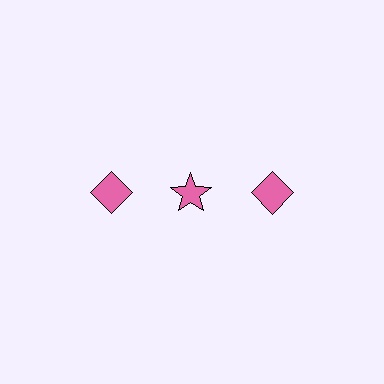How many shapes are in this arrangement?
There are 3 shapes arranged in a grid pattern.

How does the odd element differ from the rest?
It has a different shape: star instead of diamond.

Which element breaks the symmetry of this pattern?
The pink star in the top row, second from left column breaks the symmetry. All other shapes are pink diamonds.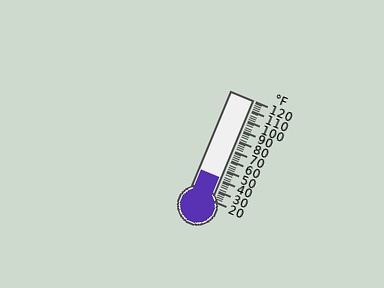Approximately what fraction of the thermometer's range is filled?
The thermometer is filled to approximately 20% of its range.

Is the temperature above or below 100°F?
The temperature is below 100°F.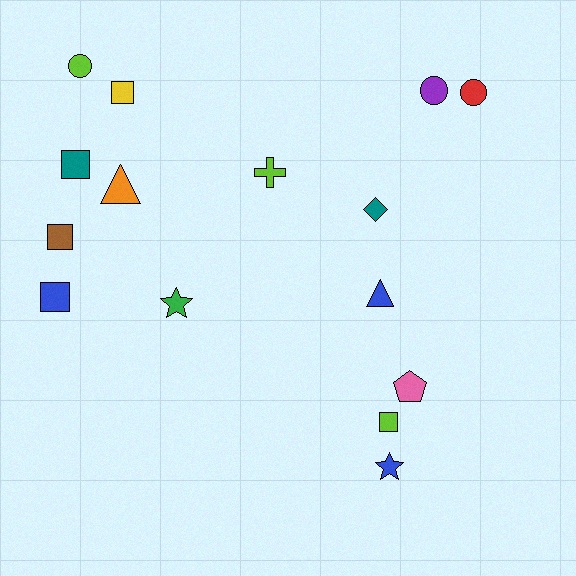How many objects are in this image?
There are 15 objects.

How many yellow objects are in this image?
There is 1 yellow object.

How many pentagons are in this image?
There is 1 pentagon.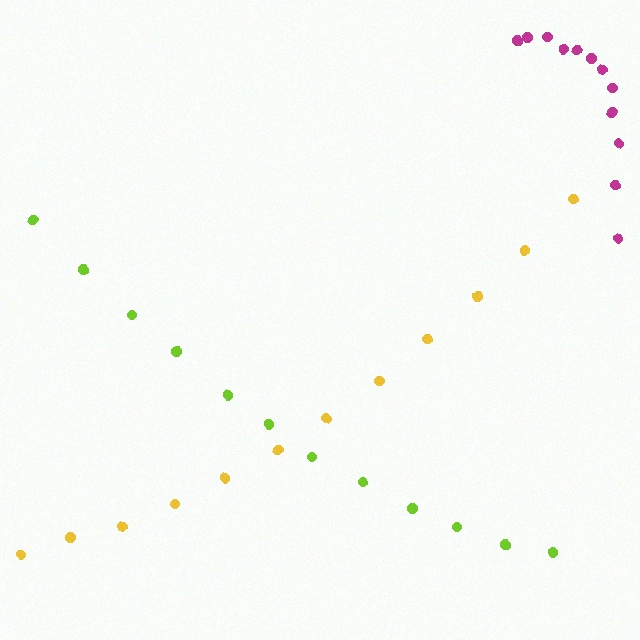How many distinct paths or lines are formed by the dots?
There are 3 distinct paths.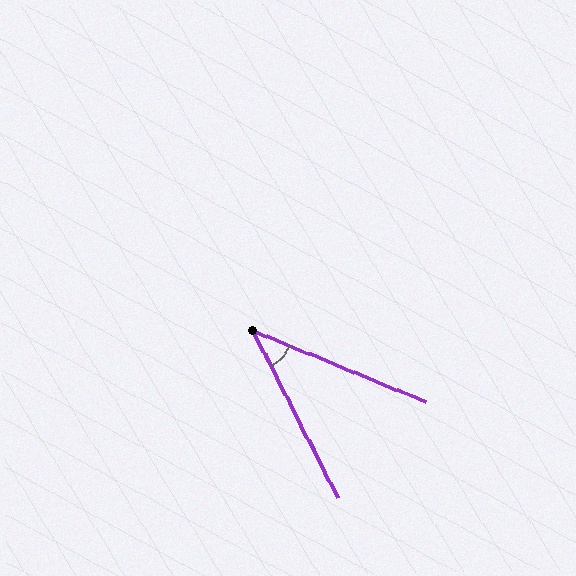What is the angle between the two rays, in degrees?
Approximately 41 degrees.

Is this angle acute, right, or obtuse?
It is acute.